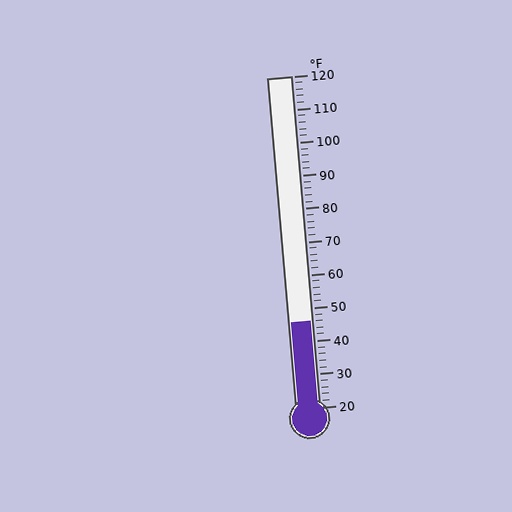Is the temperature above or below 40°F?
The temperature is above 40°F.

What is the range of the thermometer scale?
The thermometer scale ranges from 20°F to 120°F.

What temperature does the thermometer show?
The thermometer shows approximately 46°F.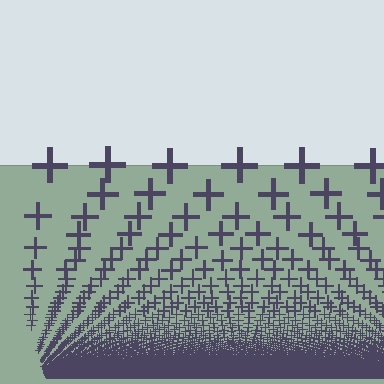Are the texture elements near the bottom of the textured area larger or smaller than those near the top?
Smaller. The gradient is inverted — elements near the bottom are smaller and denser.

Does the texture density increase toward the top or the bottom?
Density increases toward the bottom.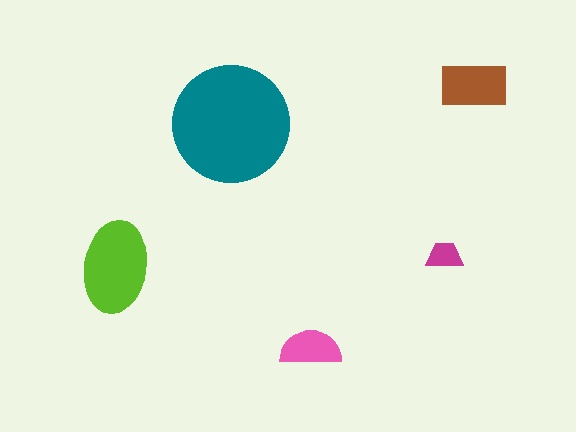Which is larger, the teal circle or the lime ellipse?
The teal circle.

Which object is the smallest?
The magenta trapezoid.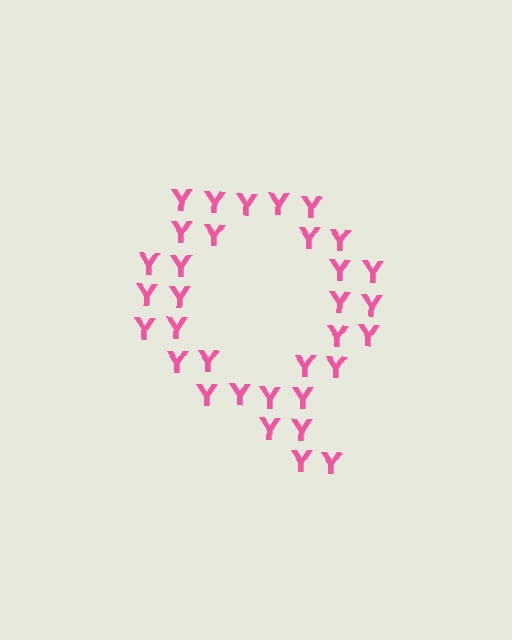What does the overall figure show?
The overall figure shows the letter Q.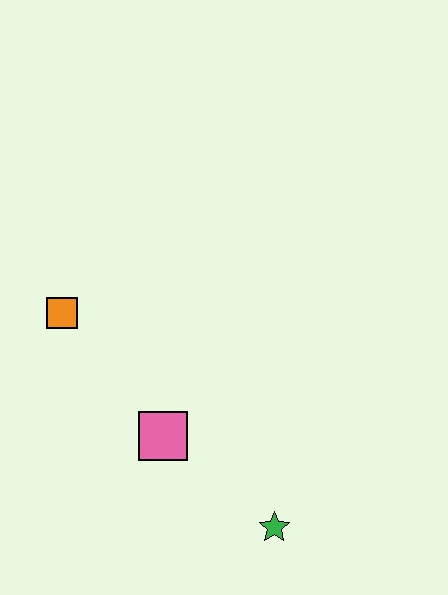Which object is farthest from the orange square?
The green star is farthest from the orange square.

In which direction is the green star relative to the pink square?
The green star is to the right of the pink square.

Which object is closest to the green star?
The pink square is closest to the green star.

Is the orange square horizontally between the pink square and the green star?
No